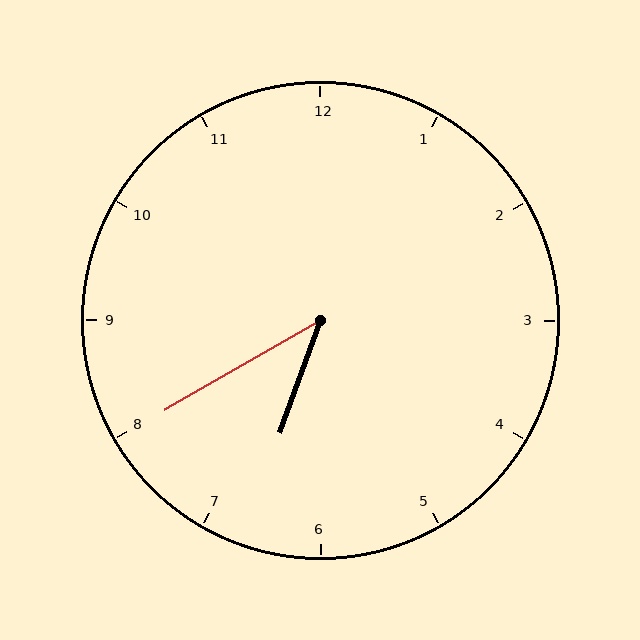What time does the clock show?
6:40.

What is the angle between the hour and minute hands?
Approximately 40 degrees.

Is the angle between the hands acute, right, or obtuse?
It is acute.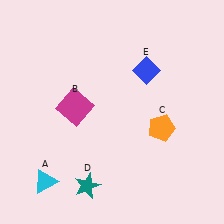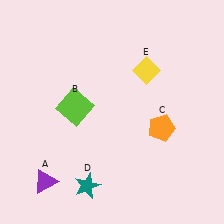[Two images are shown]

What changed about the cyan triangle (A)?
In Image 1, A is cyan. In Image 2, it changed to purple.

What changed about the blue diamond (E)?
In Image 1, E is blue. In Image 2, it changed to yellow.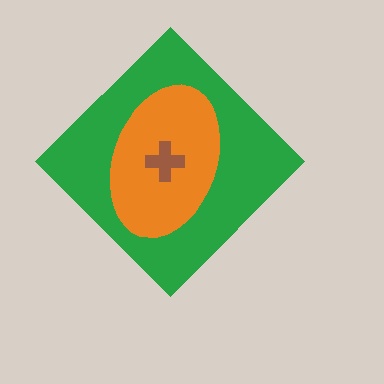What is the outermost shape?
The green diamond.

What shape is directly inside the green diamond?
The orange ellipse.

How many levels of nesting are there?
3.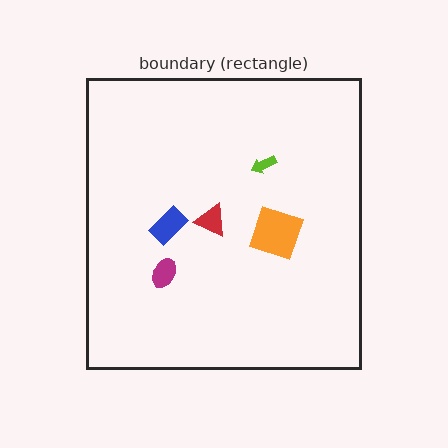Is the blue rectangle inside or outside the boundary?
Inside.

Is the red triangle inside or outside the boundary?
Inside.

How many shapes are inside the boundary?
5 inside, 0 outside.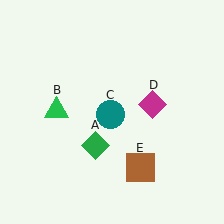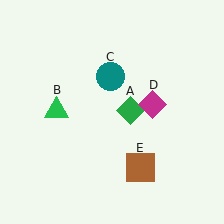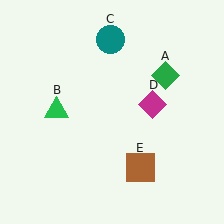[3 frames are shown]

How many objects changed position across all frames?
2 objects changed position: green diamond (object A), teal circle (object C).